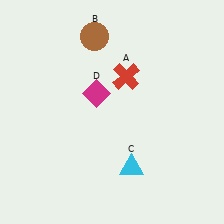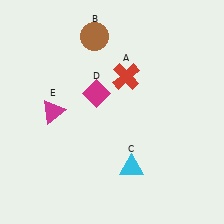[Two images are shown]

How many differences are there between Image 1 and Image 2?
There is 1 difference between the two images.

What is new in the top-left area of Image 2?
A magenta triangle (E) was added in the top-left area of Image 2.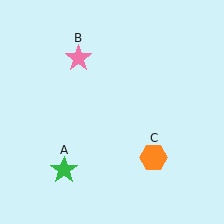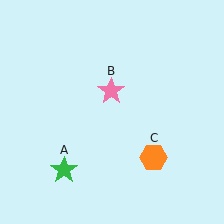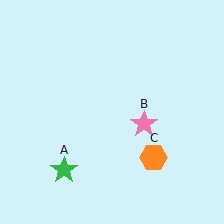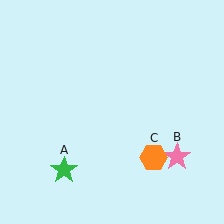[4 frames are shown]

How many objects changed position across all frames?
1 object changed position: pink star (object B).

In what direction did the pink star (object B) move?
The pink star (object B) moved down and to the right.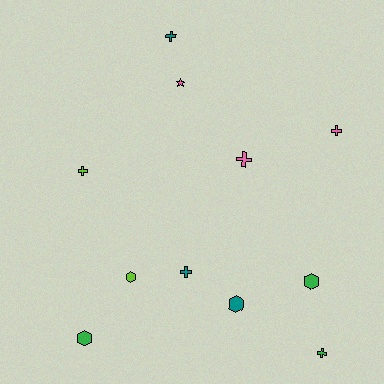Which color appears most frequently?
Pink, with 3 objects.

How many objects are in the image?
There are 11 objects.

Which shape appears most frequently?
Cross, with 6 objects.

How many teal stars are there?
There are no teal stars.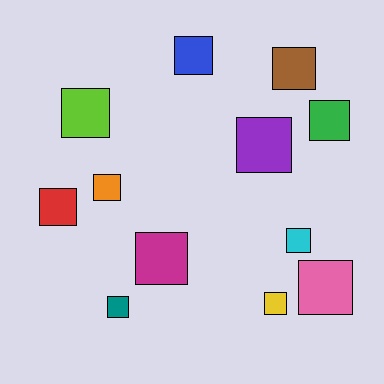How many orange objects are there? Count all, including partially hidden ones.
There is 1 orange object.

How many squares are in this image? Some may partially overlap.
There are 12 squares.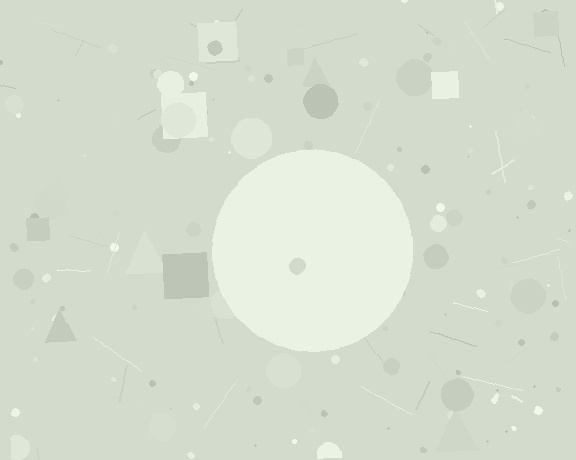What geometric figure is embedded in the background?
A circle is embedded in the background.